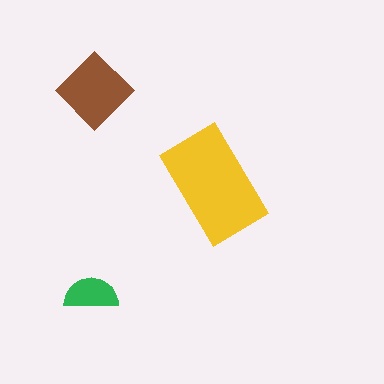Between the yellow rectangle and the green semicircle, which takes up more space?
The yellow rectangle.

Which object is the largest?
The yellow rectangle.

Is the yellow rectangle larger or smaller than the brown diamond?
Larger.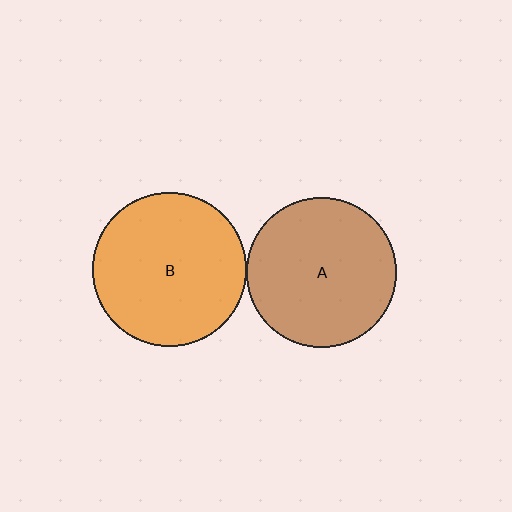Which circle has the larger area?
Circle B (orange).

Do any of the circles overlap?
No, none of the circles overlap.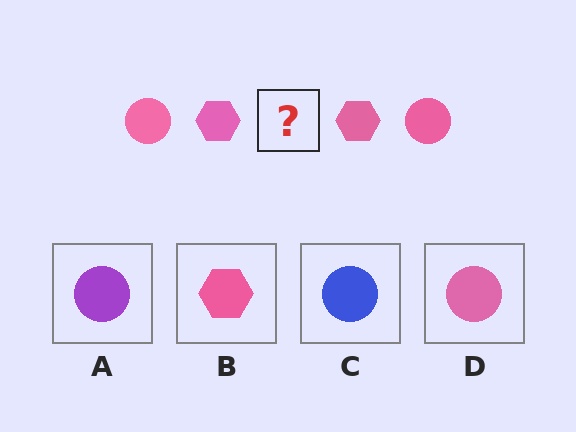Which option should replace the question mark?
Option D.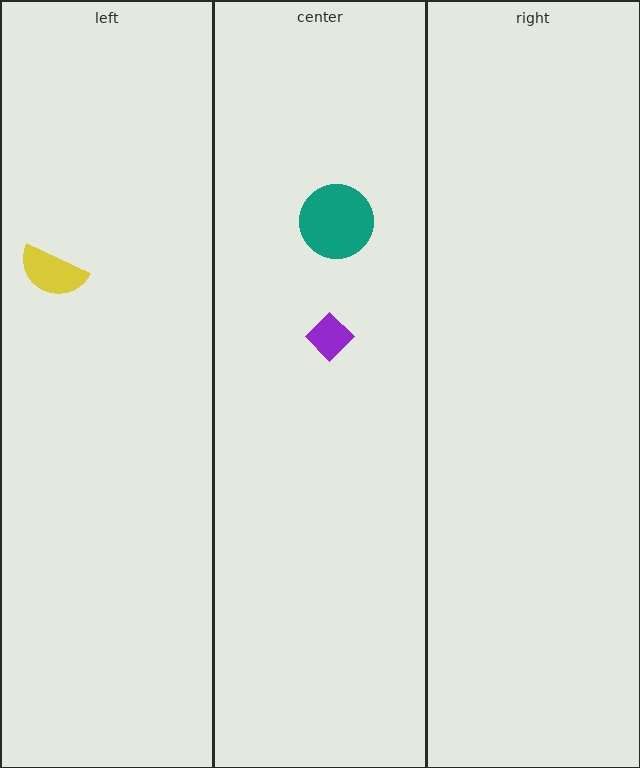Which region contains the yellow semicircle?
The left region.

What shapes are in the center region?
The teal circle, the purple diamond.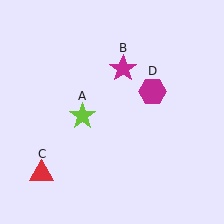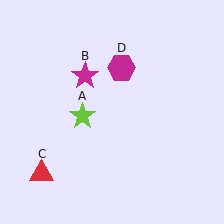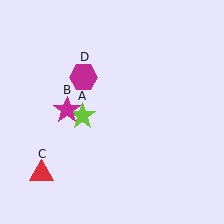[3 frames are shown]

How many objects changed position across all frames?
2 objects changed position: magenta star (object B), magenta hexagon (object D).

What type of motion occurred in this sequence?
The magenta star (object B), magenta hexagon (object D) rotated counterclockwise around the center of the scene.